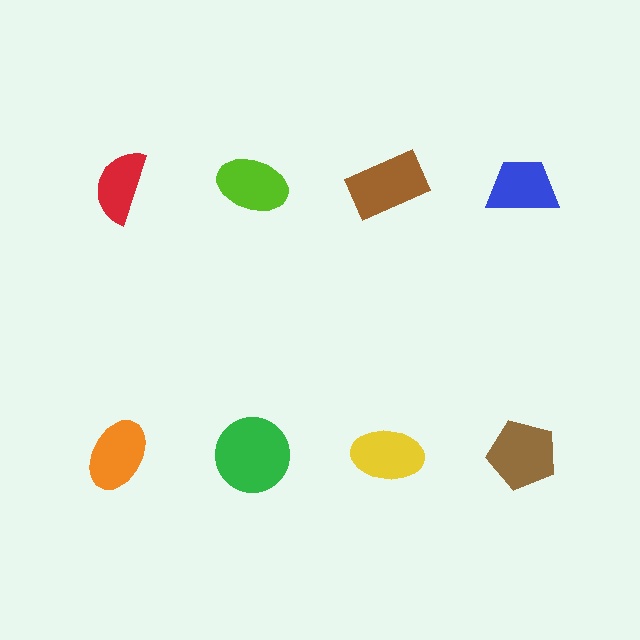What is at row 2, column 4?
A brown pentagon.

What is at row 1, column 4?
A blue trapezoid.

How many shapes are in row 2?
4 shapes.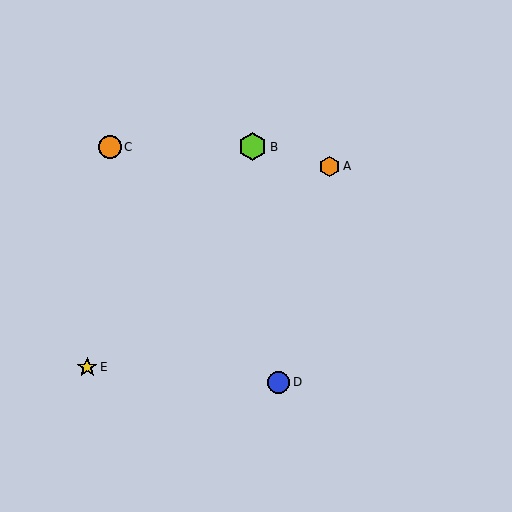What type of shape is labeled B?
Shape B is a lime hexagon.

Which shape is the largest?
The lime hexagon (labeled B) is the largest.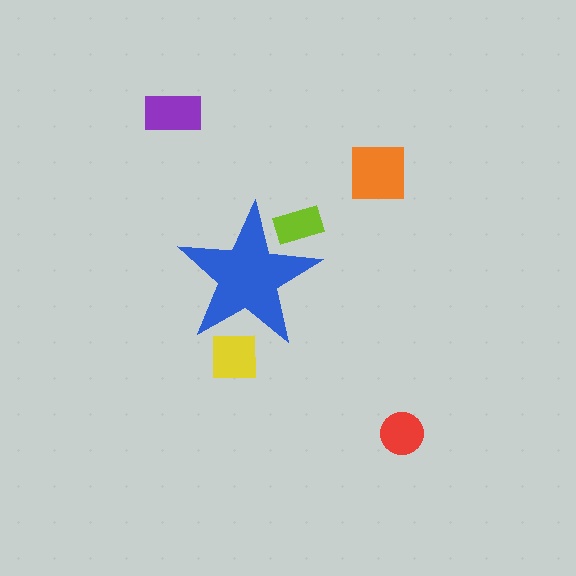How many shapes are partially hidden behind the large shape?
2 shapes are partially hidden.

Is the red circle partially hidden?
No, the red circle is fully visible.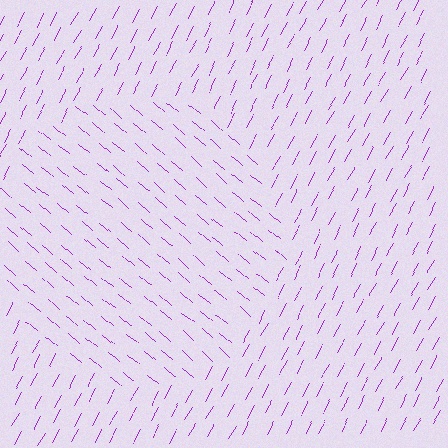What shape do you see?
I see a circle.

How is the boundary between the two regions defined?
The boundary is defined purely by a change in line orientation (approximately 79 degrees difference). All lines are the same color and thickness.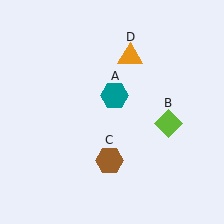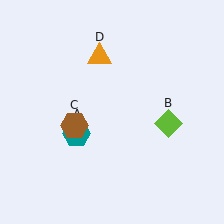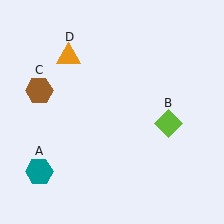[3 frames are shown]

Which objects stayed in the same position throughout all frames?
Lime diamond (object B) remained stationary.